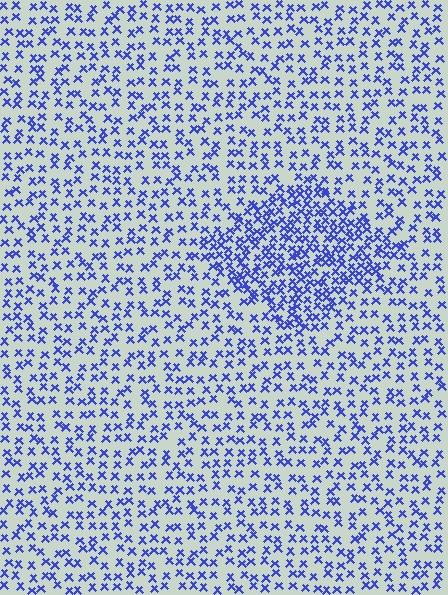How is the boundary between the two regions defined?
The boundary is defined by a change in element density (approximately 2.0x ratio). All elements are the same color, size, and shape.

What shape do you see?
I see a diamond.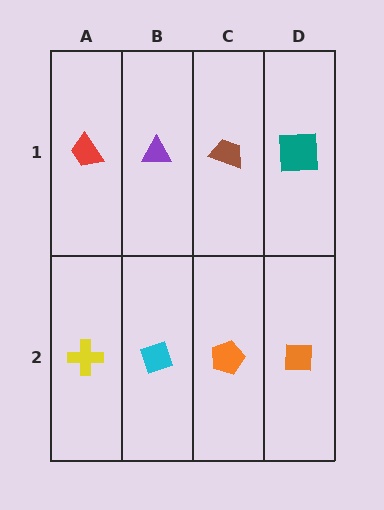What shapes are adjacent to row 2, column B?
A purple triangle (row 1, column B), a yellow cross (row 2, column A), an orange pentagon (row 2, column C).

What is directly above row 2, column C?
A brown trapezoid.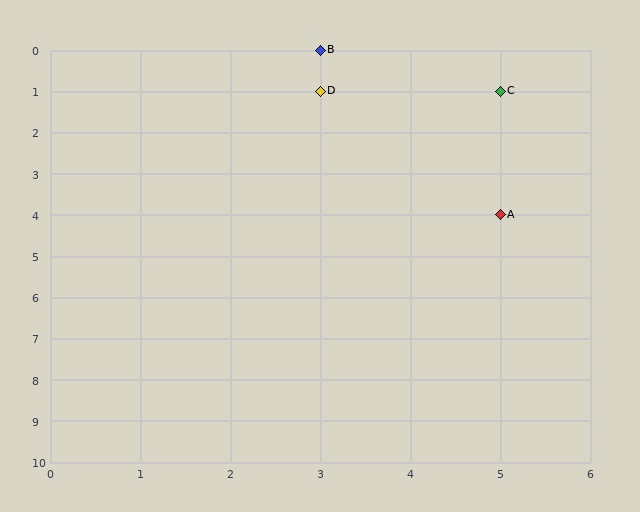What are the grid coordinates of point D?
Point D is at grid coordinates (3, 1).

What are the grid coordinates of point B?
Point B is at grid coordinates (3, 0).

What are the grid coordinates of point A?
Point A is at grid coordinates (5, 4).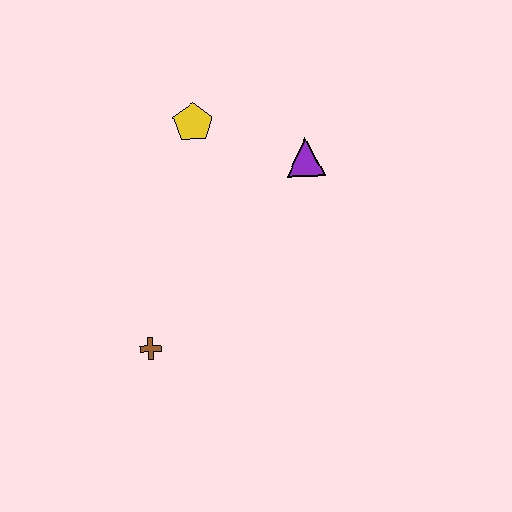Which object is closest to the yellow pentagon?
The purple triangle is closest to the yellow pentagon.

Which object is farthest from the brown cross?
The purple triangle is farthest from the brown cross.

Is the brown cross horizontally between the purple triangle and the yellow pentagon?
No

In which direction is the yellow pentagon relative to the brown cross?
The yellow pentagon is above the brown cross.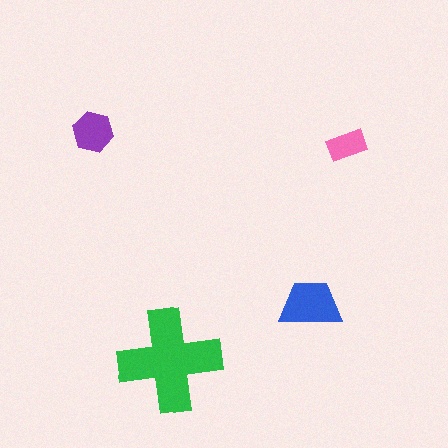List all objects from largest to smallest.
The green cross, the blue trapezoid, the purple hexagon, the pink rectangle.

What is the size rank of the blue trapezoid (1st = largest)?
2nd.